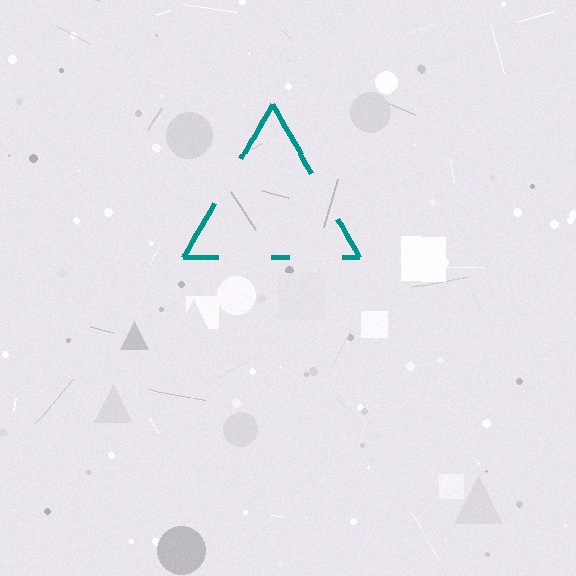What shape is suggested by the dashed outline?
The dashed outline suggests a triangle.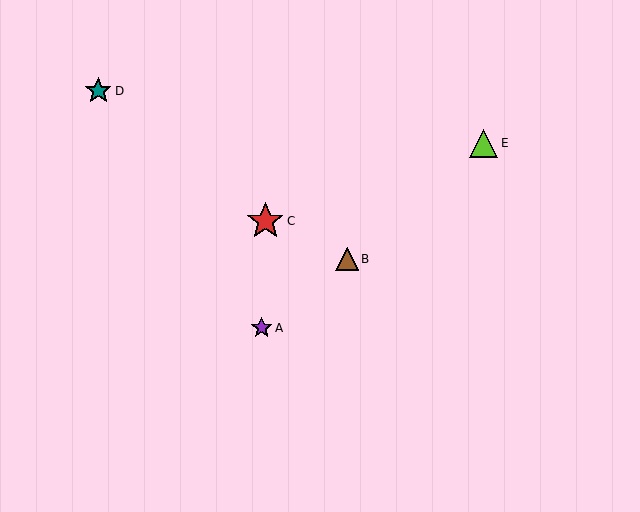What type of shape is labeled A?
Shape A is a purple star.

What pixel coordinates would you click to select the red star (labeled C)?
Click at (265, 221) to select the red star C.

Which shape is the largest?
The red star (labeled C) is the largest.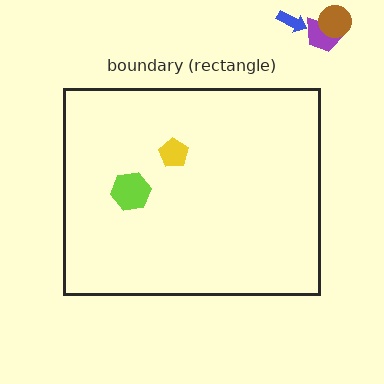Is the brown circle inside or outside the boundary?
Outside.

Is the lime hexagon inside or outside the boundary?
Inside.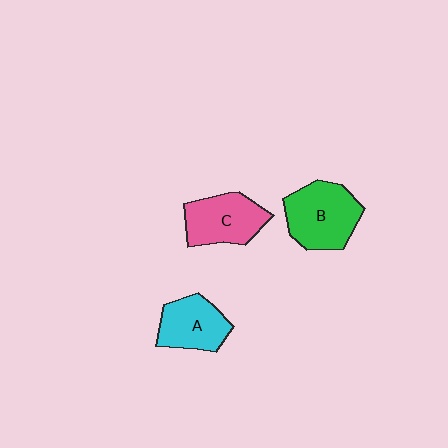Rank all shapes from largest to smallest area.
From largest to smallest: B (green), C (pink), A (cyan).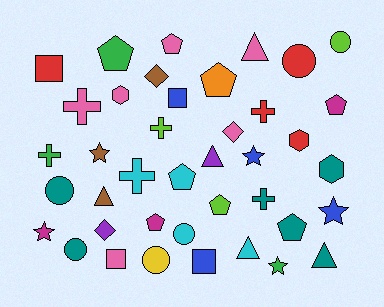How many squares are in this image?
There are 4 squares.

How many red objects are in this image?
There are 4 red objects.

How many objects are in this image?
There are 40 objects.